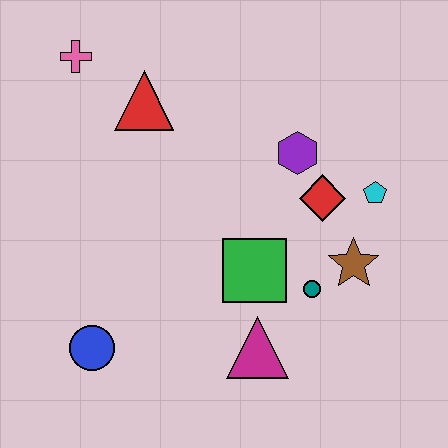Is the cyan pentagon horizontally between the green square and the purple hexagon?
No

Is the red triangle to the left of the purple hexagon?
Yes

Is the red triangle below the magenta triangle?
No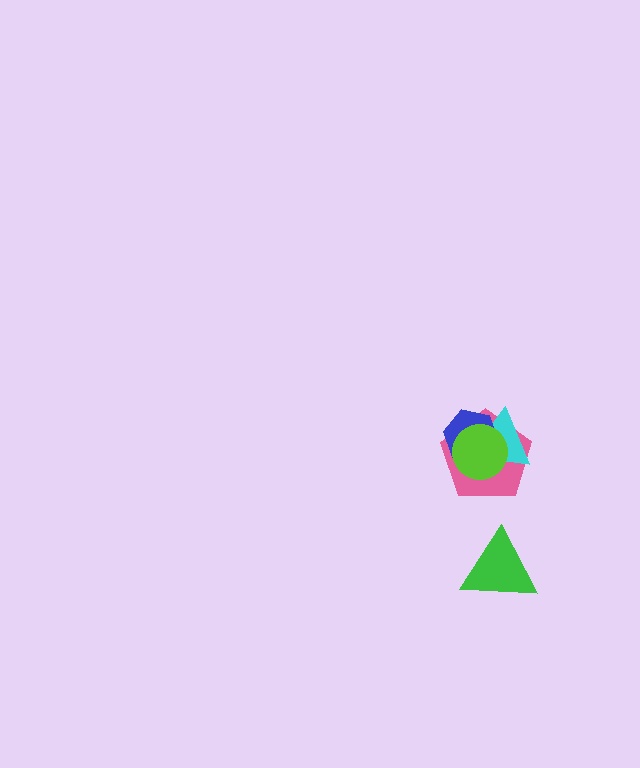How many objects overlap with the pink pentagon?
3 objects overlap with the pink pentagon.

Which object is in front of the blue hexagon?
The lime circle is in front of the blue hexagon.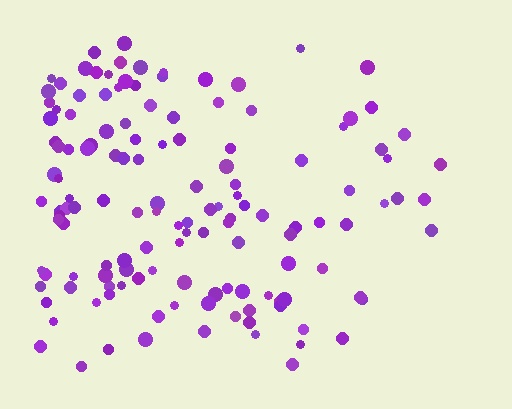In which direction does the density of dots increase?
From right to left, with the left side densest.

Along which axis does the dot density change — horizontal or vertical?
Horizontal.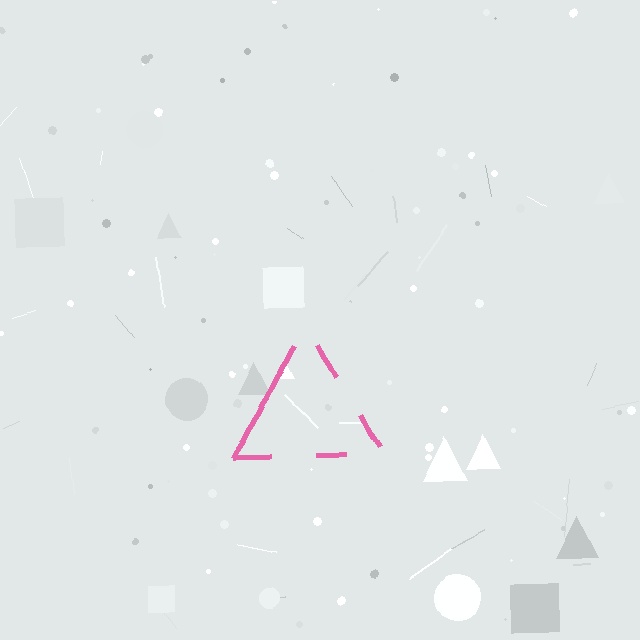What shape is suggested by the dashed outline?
The dashed outline suggests a triangle.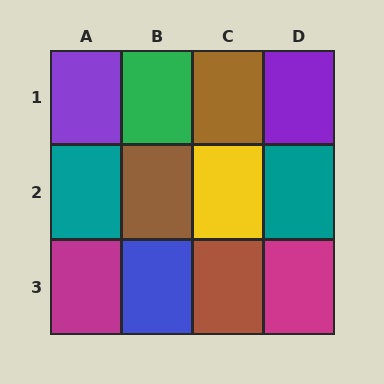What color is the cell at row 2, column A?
Teal.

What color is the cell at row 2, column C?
Yellow.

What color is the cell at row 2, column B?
Brown.